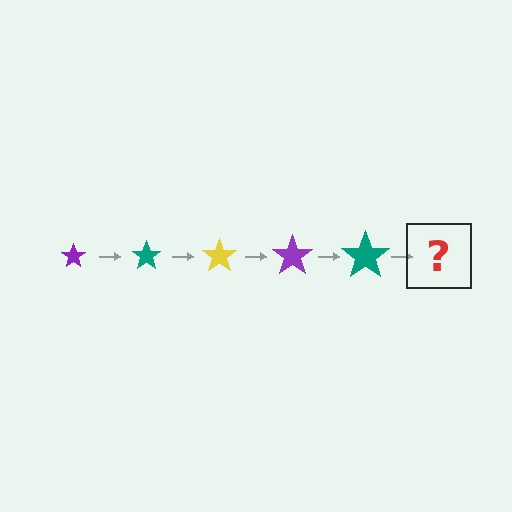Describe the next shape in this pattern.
It should be a yellow star, larger than the previous one.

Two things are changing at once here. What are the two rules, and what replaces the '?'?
The two rules are that the star grows larger each step and the color cycles through purple, teal, and yellow. The '?' should be a yellow star, larger than the previous one.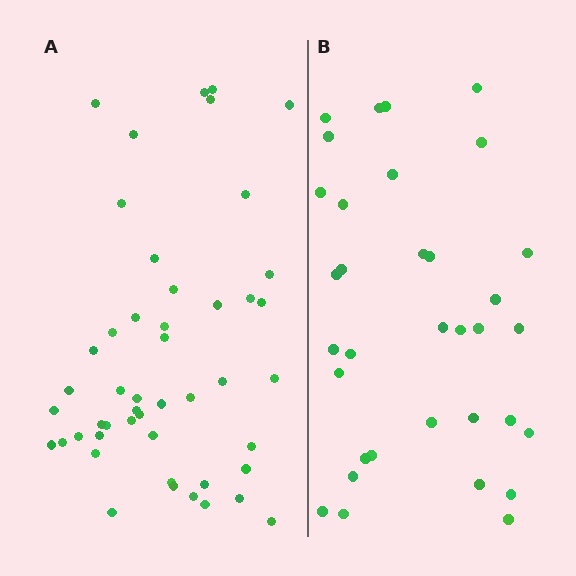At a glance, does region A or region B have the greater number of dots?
Region A (the left region) has more dots.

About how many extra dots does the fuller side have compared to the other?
Region A has approximately 15 more dots than region B.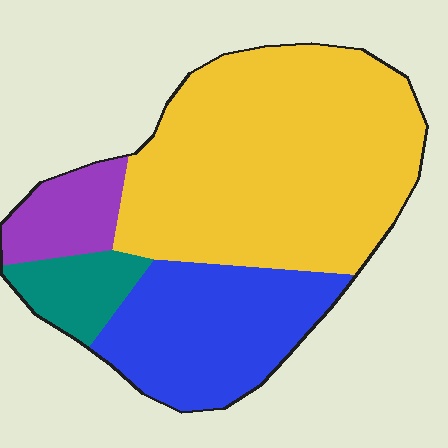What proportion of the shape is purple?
Purple takes up about one tenth (1/10) of the shape.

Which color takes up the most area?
Yellow, at roughly 55%.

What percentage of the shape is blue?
Blue takes up between a quarter and a half of the shape.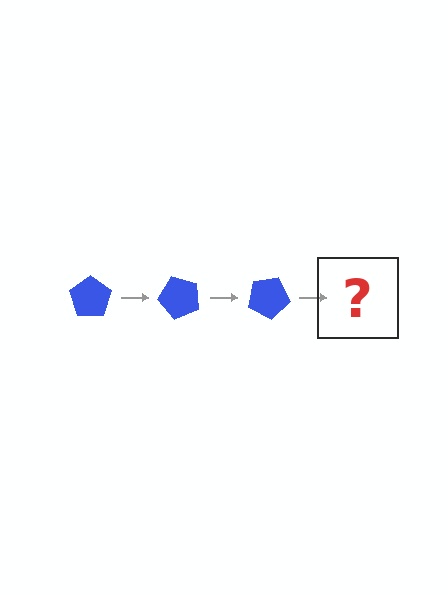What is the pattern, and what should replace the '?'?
The pattern is that the pentagon rotates 50 degrees each step. The '?' should be a blue pentagon rotated 150 degrees.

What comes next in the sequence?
The next element should be a blue pentagon rotated 150 degrees.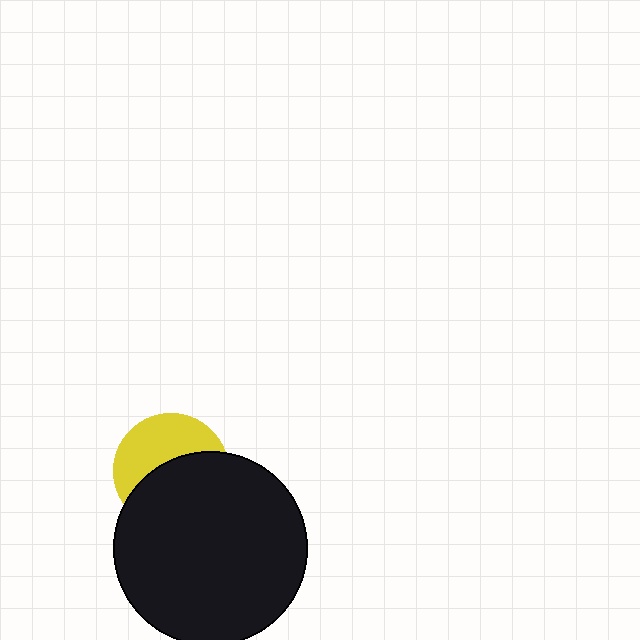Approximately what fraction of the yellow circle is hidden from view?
Roughly 55% of the yellow circle is hidden behind the black circle.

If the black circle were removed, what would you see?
You would see the complete yellow circle.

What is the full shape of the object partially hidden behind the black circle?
The partially hidden object is a yellow circle.